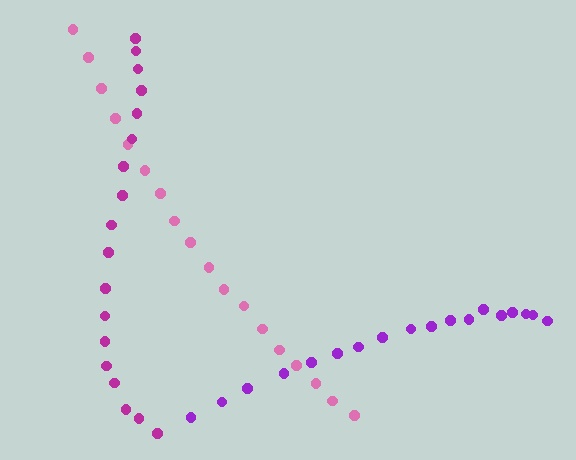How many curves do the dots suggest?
There are 3 distinct paths.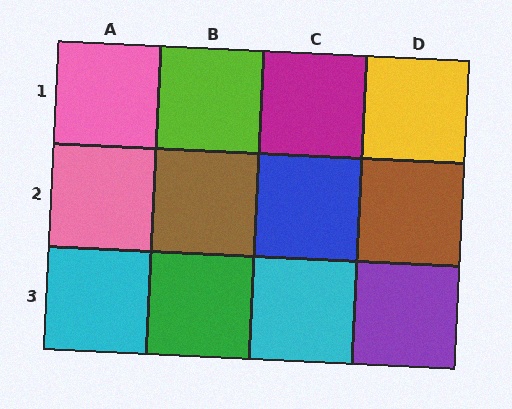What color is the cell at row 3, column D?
Purple.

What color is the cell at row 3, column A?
Cyan.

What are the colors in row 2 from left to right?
Pink, brown, blue, brown.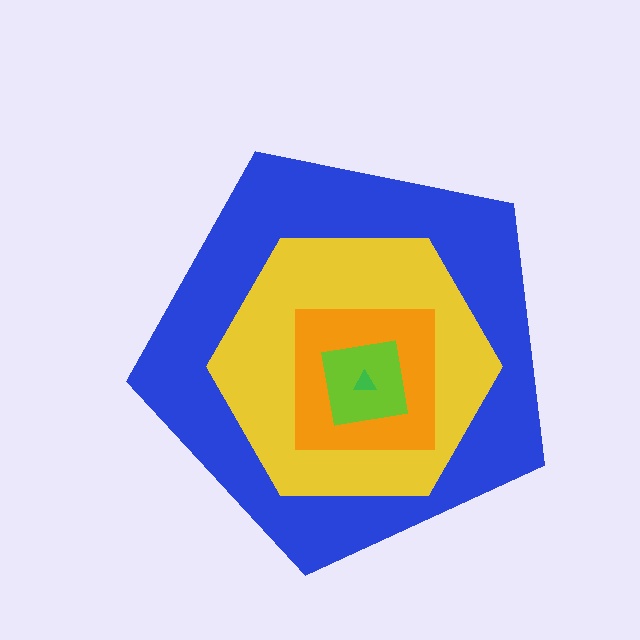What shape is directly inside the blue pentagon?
The yellow hexagon.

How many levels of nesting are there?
5.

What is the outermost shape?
The blue pentagon.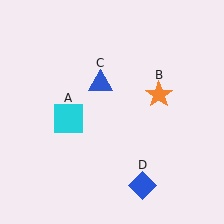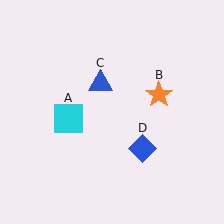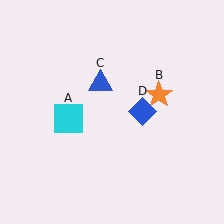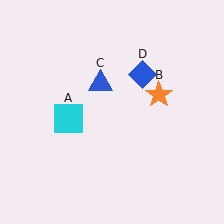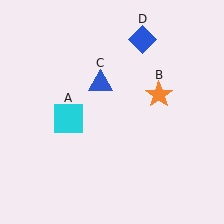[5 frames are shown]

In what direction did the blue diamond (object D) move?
The blue diamond (object D) moved up.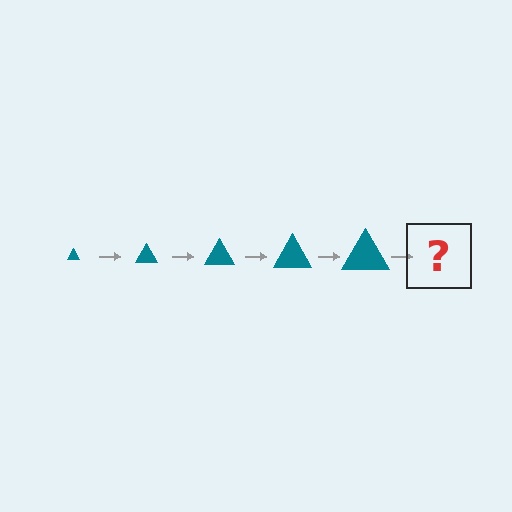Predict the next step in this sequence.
The next step is a teal triangle, larger than the previous one.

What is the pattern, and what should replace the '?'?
The pattern is that the triangle gets progressively larger each step. The '?' should be a teal triangle, larger than the previous one.